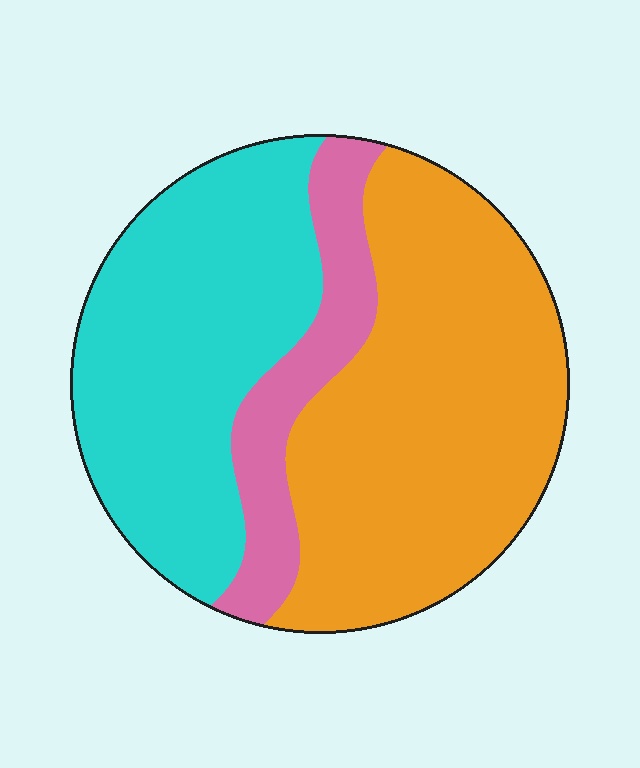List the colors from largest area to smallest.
From largest to smallest: orange, cyan, pink.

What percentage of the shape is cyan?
Cyan covers about 40% of the shape.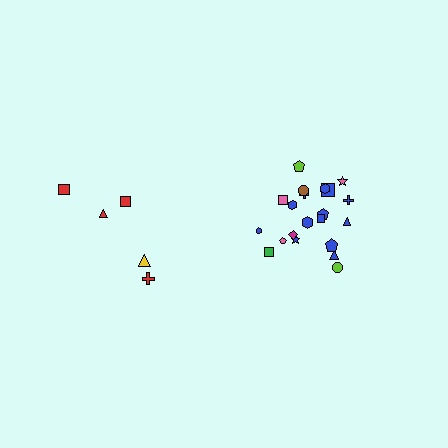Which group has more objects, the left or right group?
The right group.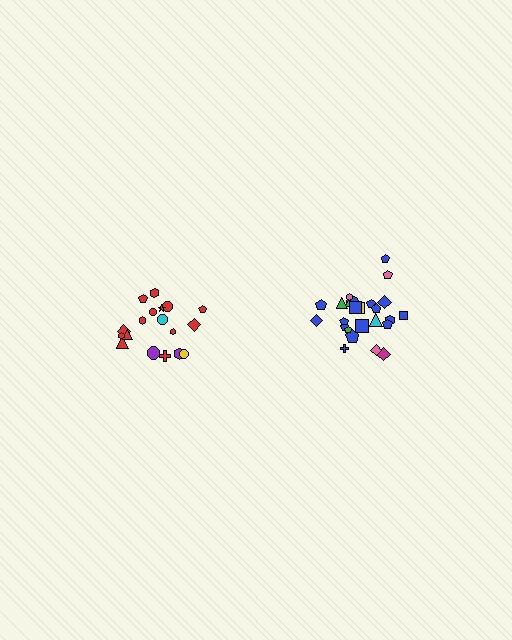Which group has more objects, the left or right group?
The right group.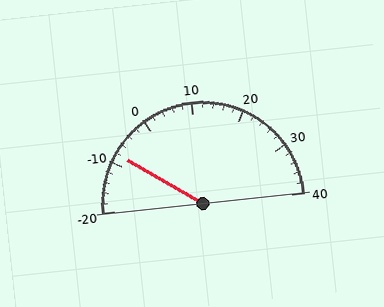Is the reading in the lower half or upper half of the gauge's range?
The reading is in the lower half of the range (-20 to 40).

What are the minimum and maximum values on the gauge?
The gauge ranges from -20 to 40.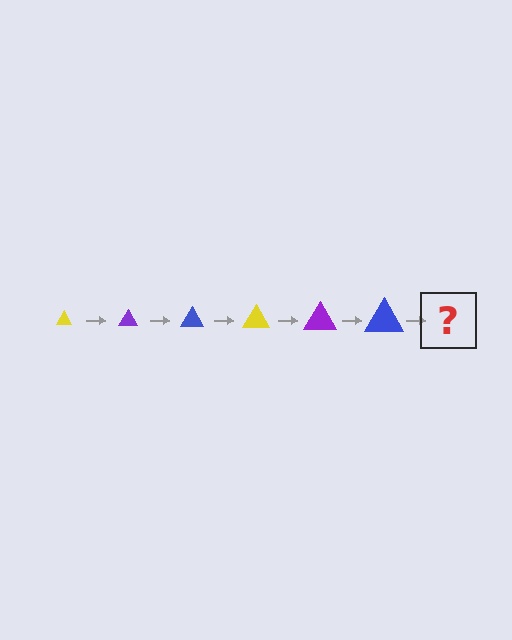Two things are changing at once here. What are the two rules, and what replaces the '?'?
The two rules are that the triangle grows larger each step and the color cycles through yellow, purple, and blue. The '?' should be a yellow triangle, larger than the previous one.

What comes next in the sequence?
The next element should be a yellow triangle, larger than the previous one.